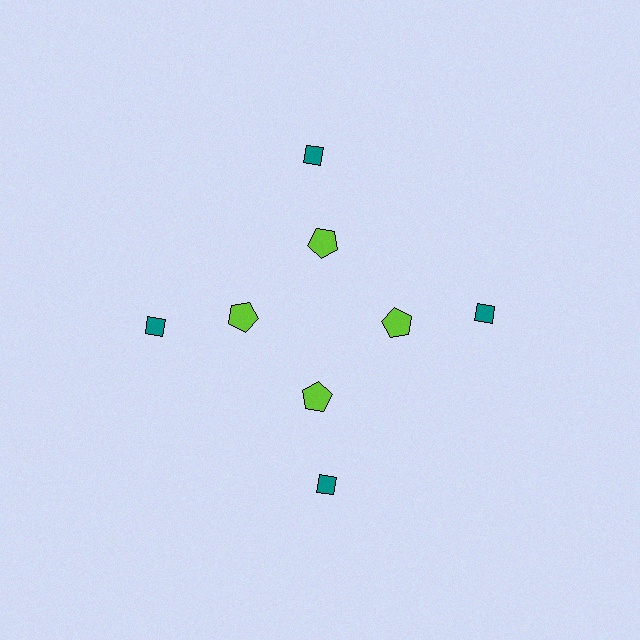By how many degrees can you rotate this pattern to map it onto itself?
The pattern maps onto itself every 90 degrees of rotation.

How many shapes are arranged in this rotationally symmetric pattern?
There are 8 shapes, arranged in 4 groups of 2.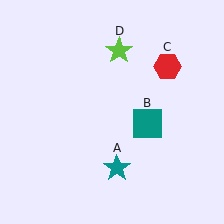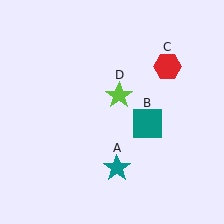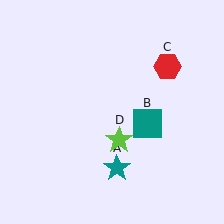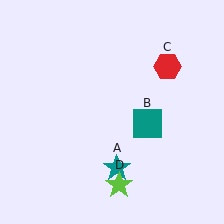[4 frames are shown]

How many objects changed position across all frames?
1 object changed position: lime star (object D).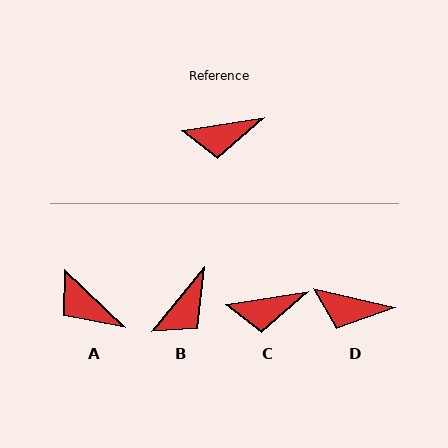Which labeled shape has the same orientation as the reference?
C.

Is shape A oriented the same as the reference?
No, it is off by about 53 degrees.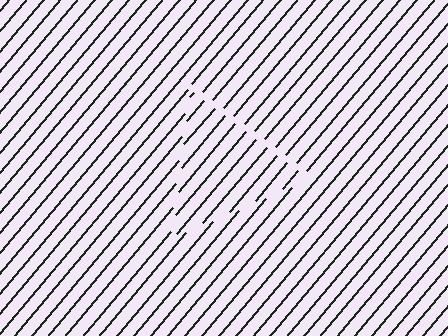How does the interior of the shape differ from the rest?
The interior of the shape contains the same grating, shifted by half a period — the contour is defined by the phase discontinuity where line-ends from the inner and outer gratings abut.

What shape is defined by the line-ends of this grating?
An illusory triangle. The interior of the shape contains the same grating, shifted by half a period — the contour is defined by the phase discontinuity where line-ends from the inner and outer gratings abut.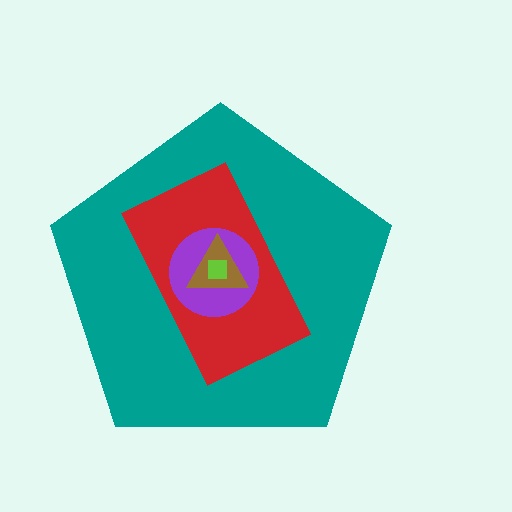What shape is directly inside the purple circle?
The brown triangle.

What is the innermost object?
The lime square.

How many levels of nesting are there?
5.